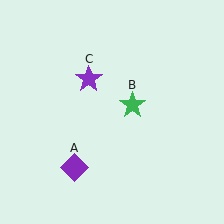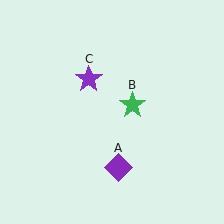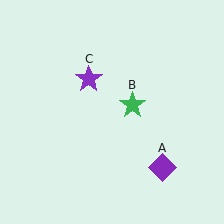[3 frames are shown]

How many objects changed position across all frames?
1 object changed position: purple diamond (object A).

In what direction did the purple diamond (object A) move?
The purple diamond (object A) moved right.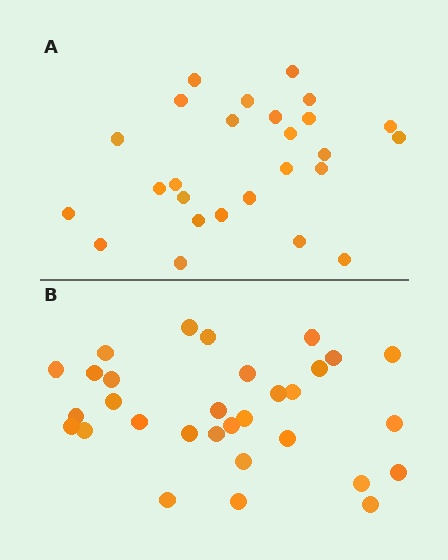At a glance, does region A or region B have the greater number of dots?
Region B (the bottom region) has more dots.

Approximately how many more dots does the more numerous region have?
Region B has about 5 more dots than region A.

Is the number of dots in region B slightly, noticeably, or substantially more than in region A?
Region B has only slightly more — the two regions are fairly close. The ratio is roughly 1.2 to 1.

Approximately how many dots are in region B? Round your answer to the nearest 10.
About 30 dots. (The exact count is 31, which rounds to 30.)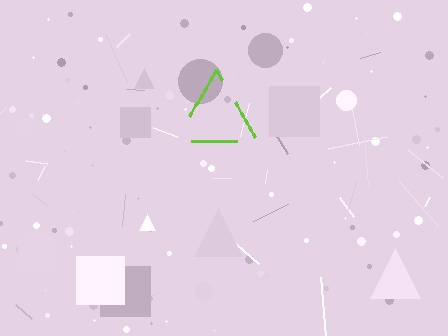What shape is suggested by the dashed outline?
The dashed outline suggests a triangle.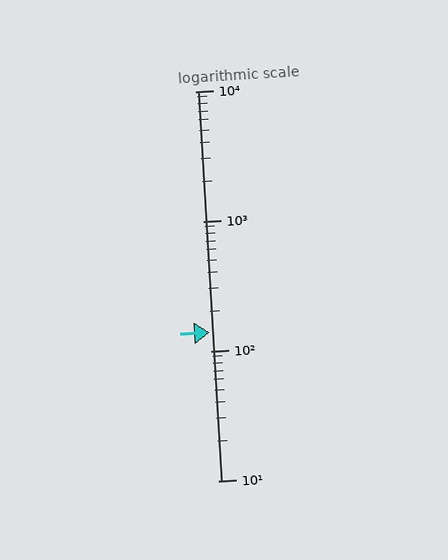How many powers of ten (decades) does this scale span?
The scale spans 3 decades, from 10 to 10000.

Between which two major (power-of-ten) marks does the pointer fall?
The pointer is between 100 and 1000.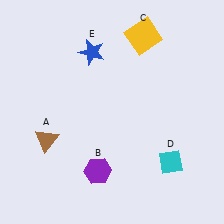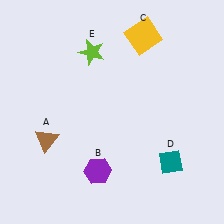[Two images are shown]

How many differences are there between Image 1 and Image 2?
There are 2 differences between the two images.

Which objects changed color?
D changed from cyan to teal. E changed from blue to lime.